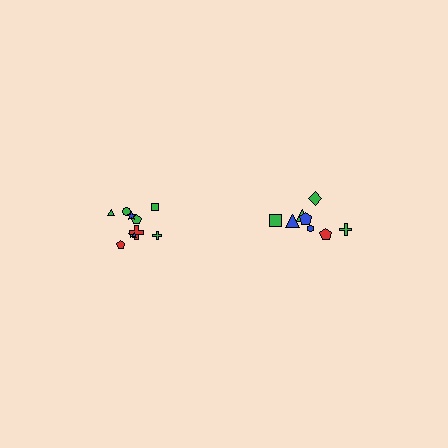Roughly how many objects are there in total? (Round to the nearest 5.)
Roughly 20 objects in total.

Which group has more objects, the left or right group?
The left group.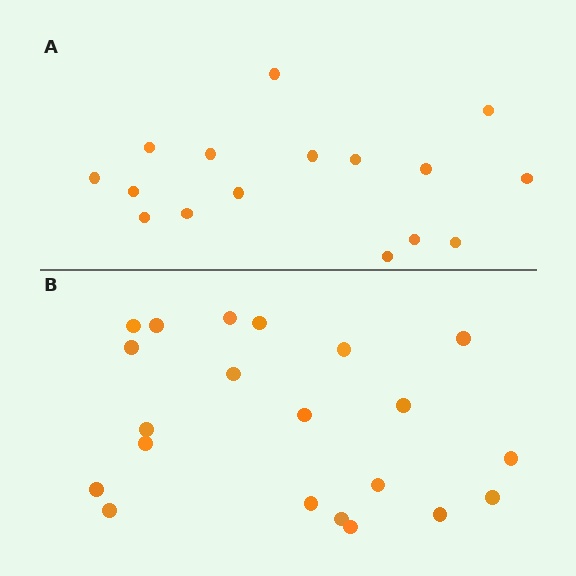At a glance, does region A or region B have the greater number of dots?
Region B (the bottom region) has more dots.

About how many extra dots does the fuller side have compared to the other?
Region B has about 5 more dots than region A.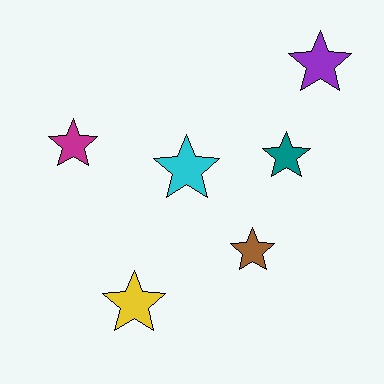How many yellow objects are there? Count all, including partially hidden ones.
There is 1 yellow object.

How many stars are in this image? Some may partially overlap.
There are 6 stars.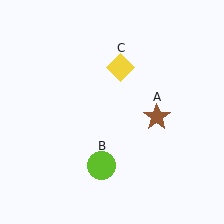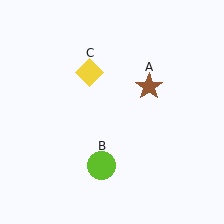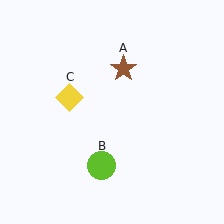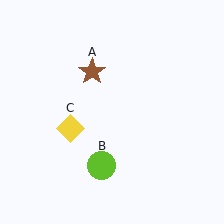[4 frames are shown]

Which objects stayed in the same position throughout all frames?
Lime circle (object B) remained stationary.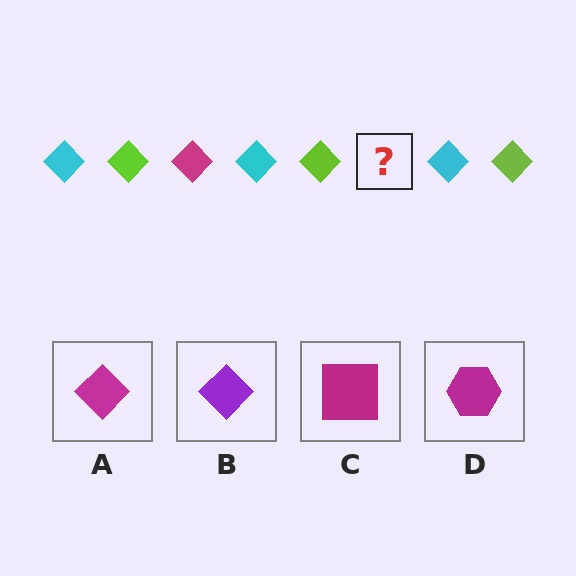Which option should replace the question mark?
Option A.